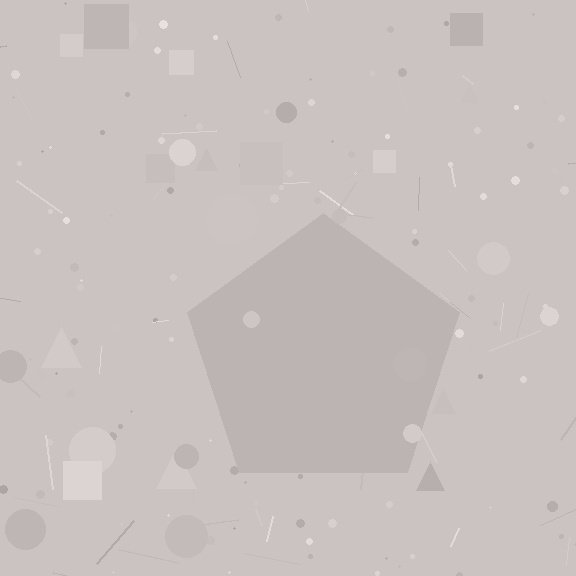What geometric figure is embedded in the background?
A pentagon is embedded in the background.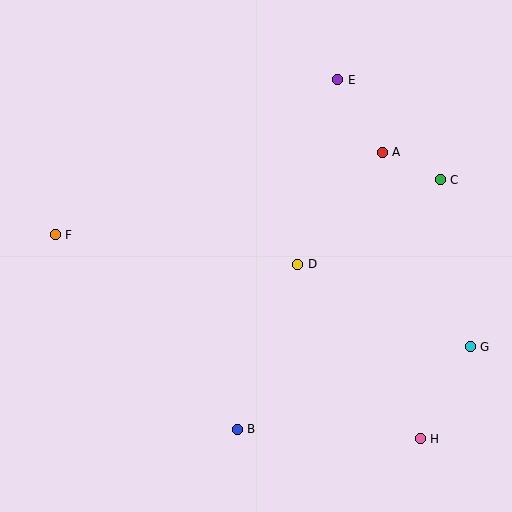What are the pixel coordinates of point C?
Point C is at (440, 180).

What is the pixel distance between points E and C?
The distance between E and C is 143 pixels.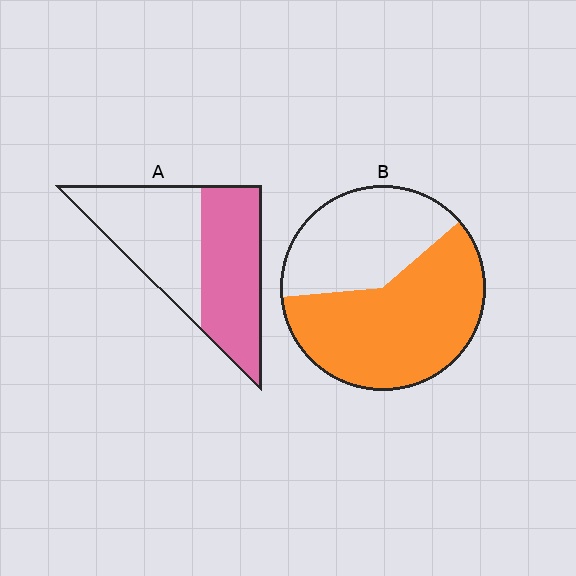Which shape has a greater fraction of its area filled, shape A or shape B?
Shape B.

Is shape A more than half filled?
Roughly half.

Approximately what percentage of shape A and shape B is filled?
A is approximately 50% and B is approximately 60%.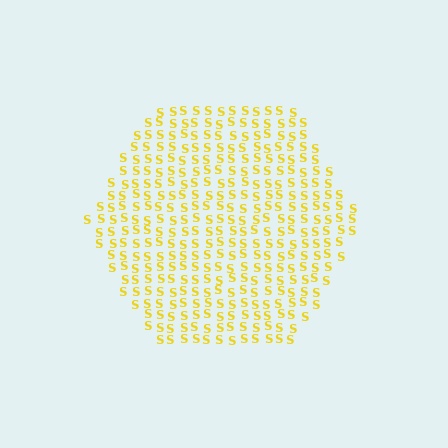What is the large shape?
The large shape is a hexagon.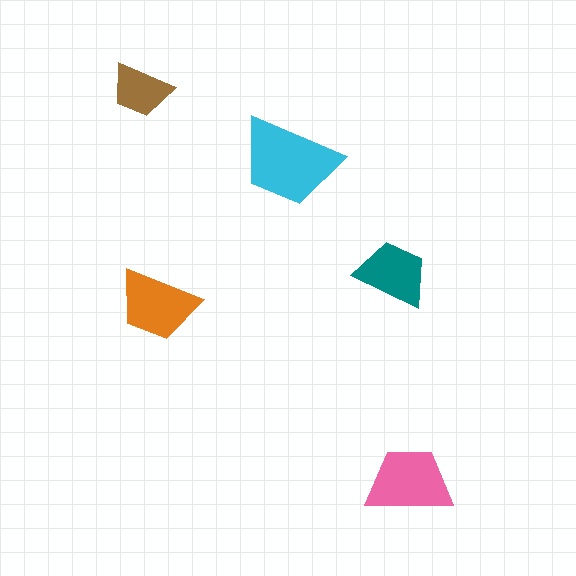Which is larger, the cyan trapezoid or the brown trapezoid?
The cyan one.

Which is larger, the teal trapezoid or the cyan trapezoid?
The cyan one.